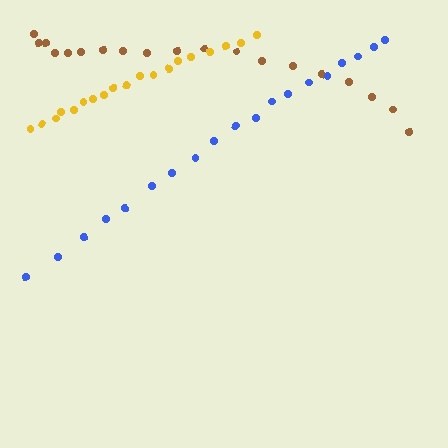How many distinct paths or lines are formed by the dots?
There are 3 distinct paths.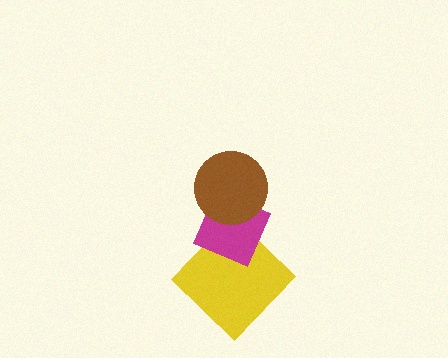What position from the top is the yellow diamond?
The yellow diamond is 3rd from the top.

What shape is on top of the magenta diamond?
The brown circle is on top of the magenta diamond.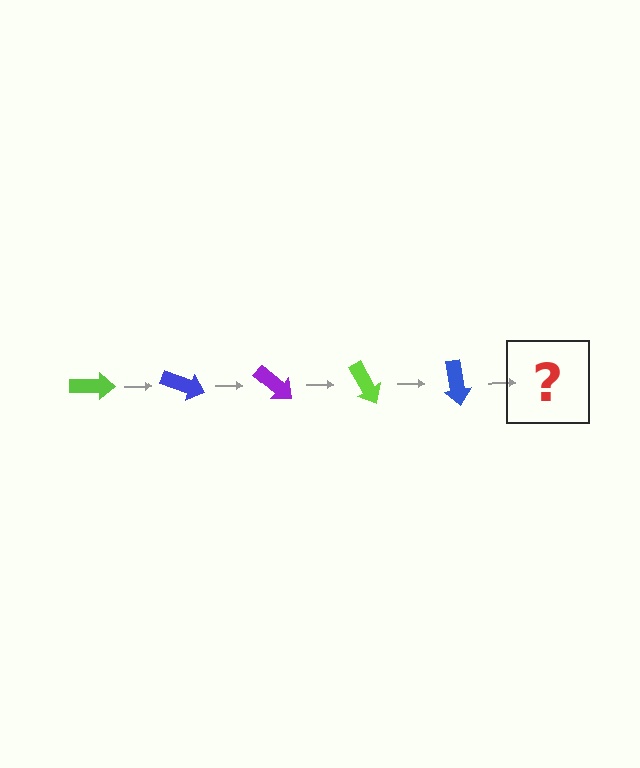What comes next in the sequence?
The next element should be a purple arrow, rotated 100 degrees from the start.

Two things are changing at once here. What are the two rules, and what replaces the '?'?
The two rules are that it rotates 20 degrees each step and the color cycles through lime, blue, and purple. The '?' should be a purple arrow, rotated 100 degrees from the start.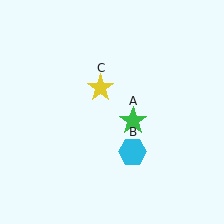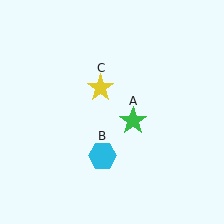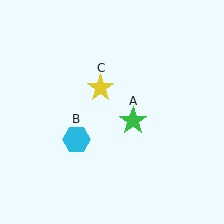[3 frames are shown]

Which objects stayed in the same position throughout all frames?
Green star (object A) and yellow star (object C) remained stationary.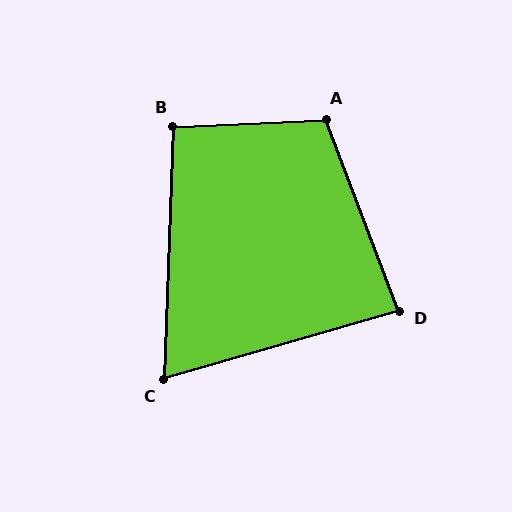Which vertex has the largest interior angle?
A, at approximately 108 degrees.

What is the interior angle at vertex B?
Approximately 95 degrees (approximately right).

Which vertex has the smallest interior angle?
C, at approximately 72 degrees.